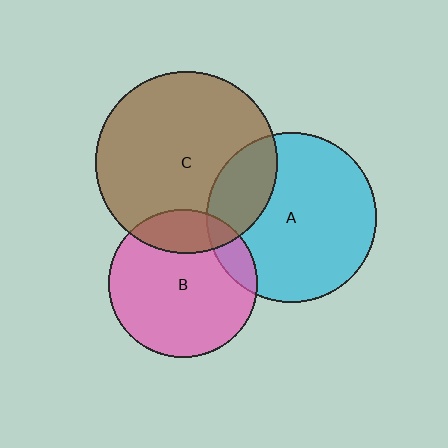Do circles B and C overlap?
Yes.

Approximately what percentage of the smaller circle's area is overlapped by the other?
Approximately 20%.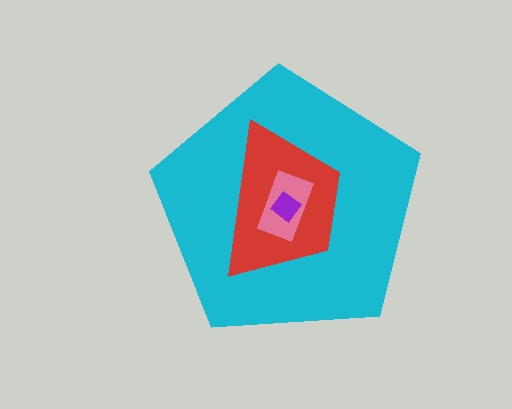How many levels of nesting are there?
4.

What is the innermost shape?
The purple diamond.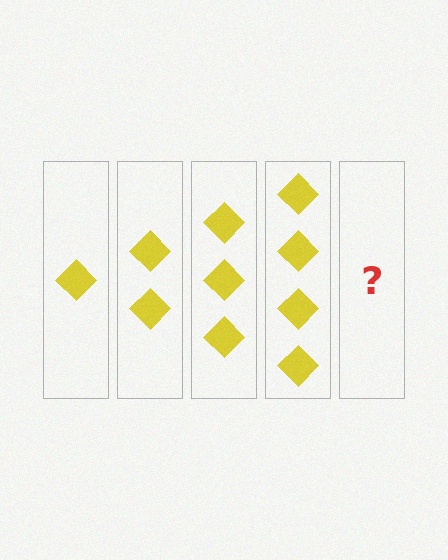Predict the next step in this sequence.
The next step is 5 diamonds.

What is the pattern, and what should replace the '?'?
The pattern is that each step adds one more diamond. The '?' should be 5 diamonds.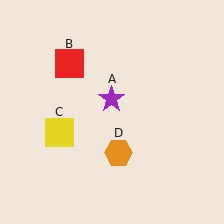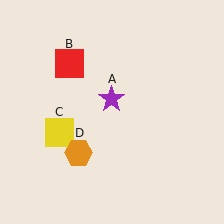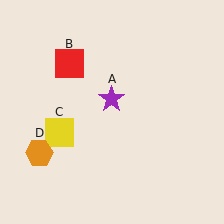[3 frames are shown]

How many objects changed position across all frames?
1 object changed position: orange hexagon (object D).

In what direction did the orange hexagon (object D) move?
The orange hexagon (object D) moved left.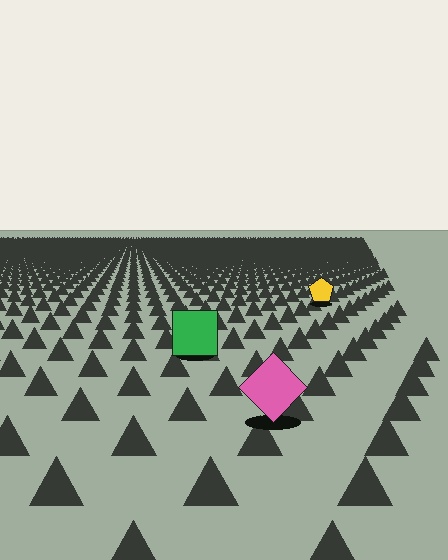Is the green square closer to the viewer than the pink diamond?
No. The pink diamond is closer — you can tell from the texture gradient: the ground texture is coarser near it.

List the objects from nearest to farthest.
From nearest to farthest: the pink diamond, the green square, the yellow pentagon.